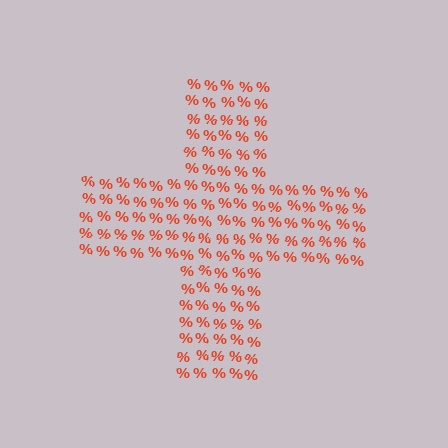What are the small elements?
The small elements are percent signs.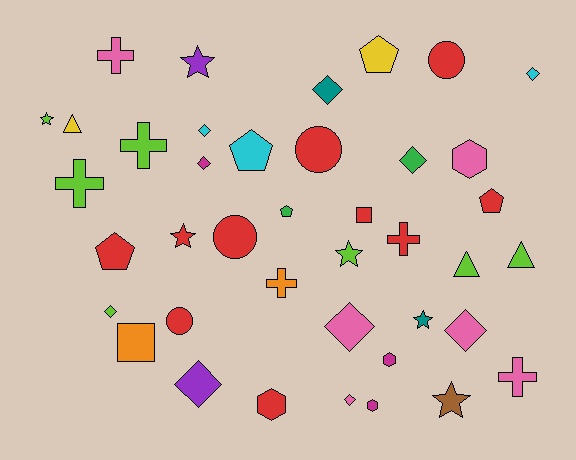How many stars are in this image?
There are 6 stars.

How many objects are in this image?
There are 40 objects.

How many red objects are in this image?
There are 10 red objects.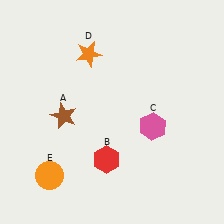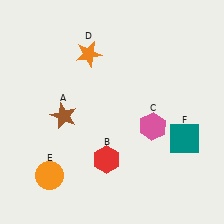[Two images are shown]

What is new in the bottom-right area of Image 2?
A teal square (F) was added in the bottom-right area of Image 2.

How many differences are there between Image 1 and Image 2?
There is 1 difference between the two images.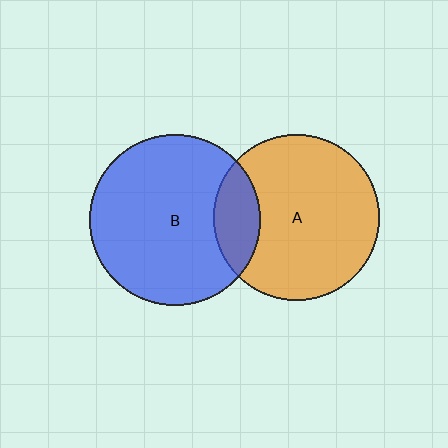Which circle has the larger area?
Circle B (blue).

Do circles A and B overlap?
Yes.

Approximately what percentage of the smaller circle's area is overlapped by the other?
Approximately 15%.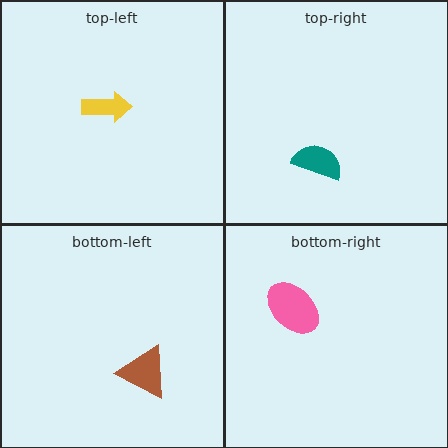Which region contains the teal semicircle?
The top-right region.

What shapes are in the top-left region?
The yellow arrow.